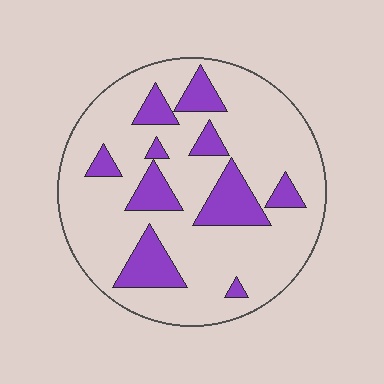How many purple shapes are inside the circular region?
10.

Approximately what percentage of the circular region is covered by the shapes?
Approximately 20%.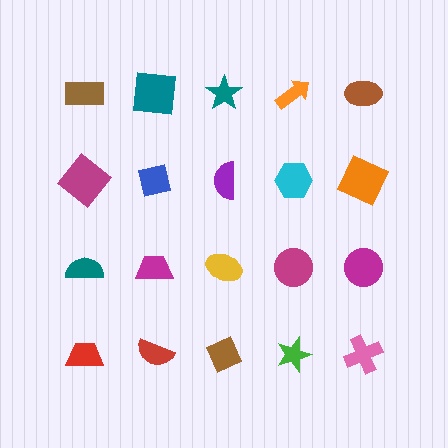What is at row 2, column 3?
A purple semicircle.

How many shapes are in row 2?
5 shapes.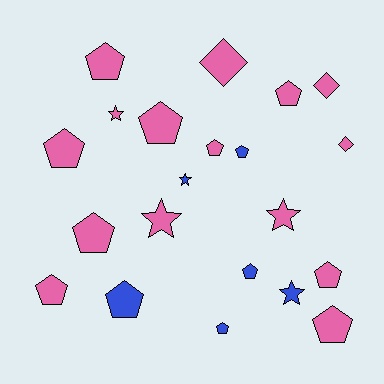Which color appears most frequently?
Pink, with 15 objects.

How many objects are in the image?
There are 21 objects.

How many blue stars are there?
There are 2 blue stars.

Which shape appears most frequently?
Pentagon, with 13 objects.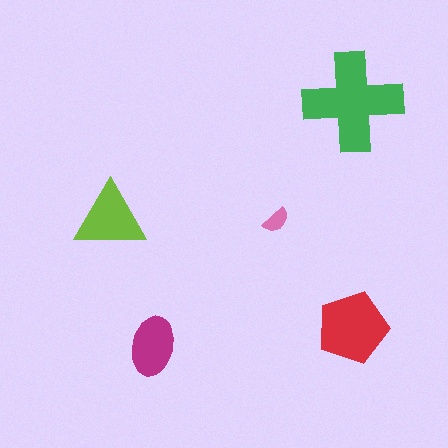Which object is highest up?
The green cross is topmost.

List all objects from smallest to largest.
The pink semicircle, the magenta ellipse, the lime triangle, the red pentagon, the green cross.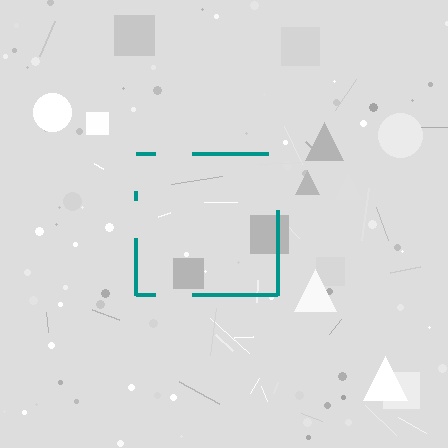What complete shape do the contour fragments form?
The contour fragments form a square.